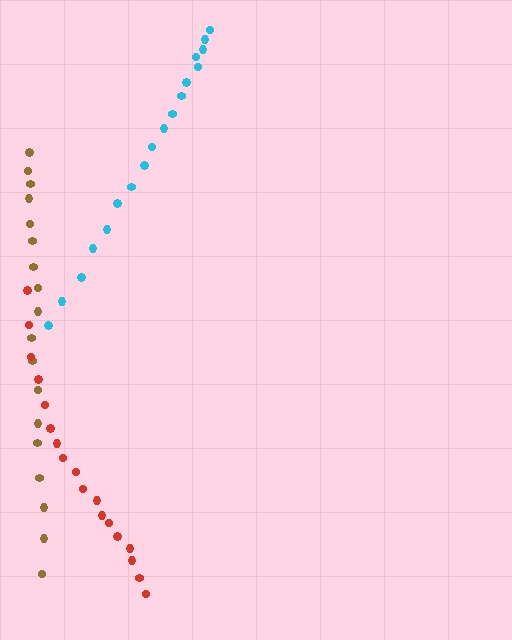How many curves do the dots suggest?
There are 3 distinct paths.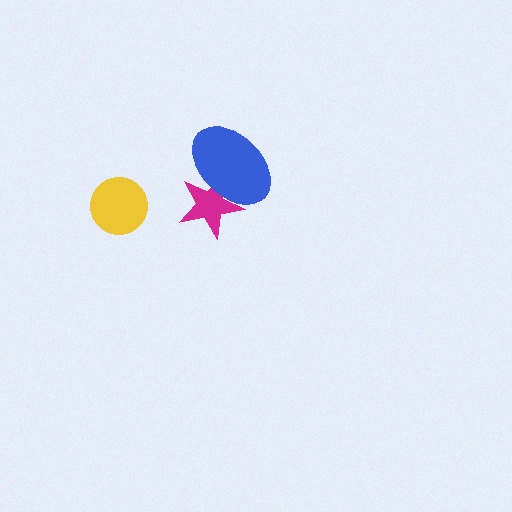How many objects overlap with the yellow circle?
0 objects overlap with the yellow circle.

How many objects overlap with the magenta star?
1 object overlaps with the magenta star.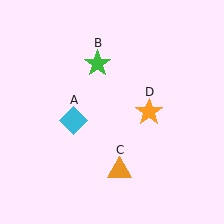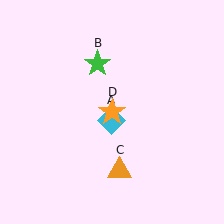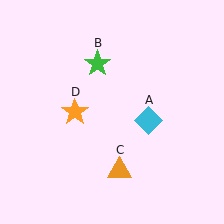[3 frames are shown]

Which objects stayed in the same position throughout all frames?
Green star (object B) and orange triangle (object C) remained stationary.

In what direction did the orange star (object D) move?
The orange star (object D) moved left.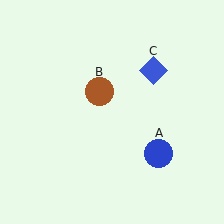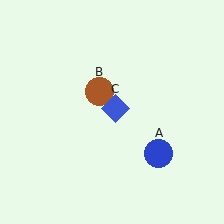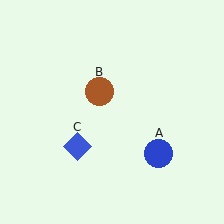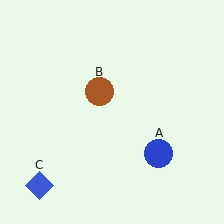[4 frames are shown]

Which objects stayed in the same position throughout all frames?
Blue circle (object A) and brown circle (object B) remained stationary.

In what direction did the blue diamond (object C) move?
The blue diamond (object C) moved down and to the left.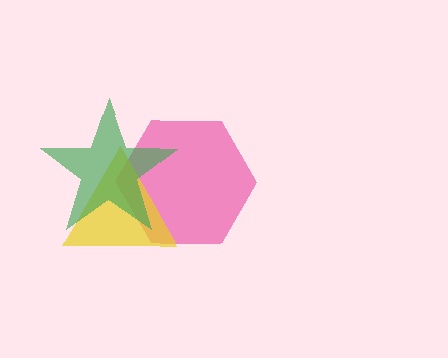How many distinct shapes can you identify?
There are 3 distinct shapes: a pink hexagon, a yellow triangle, a green star.